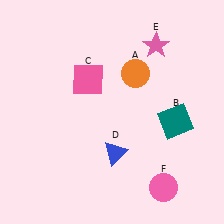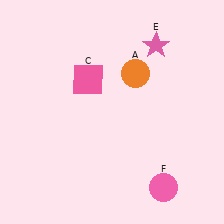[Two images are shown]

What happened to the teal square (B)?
The teal square (B) was removed in Image 2. It was in the bottom-right area of Image 1.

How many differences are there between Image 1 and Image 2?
There are 2 differences between the two images.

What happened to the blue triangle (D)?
The blue triangle (D) was removed in Image 2. It was in the bottom-right area of Image 1.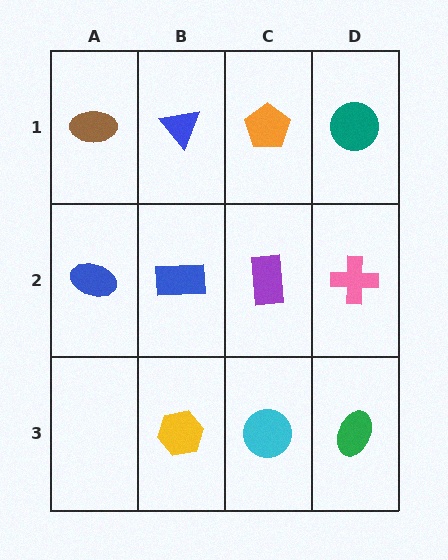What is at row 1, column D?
A teal circle.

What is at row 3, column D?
A green ellipse.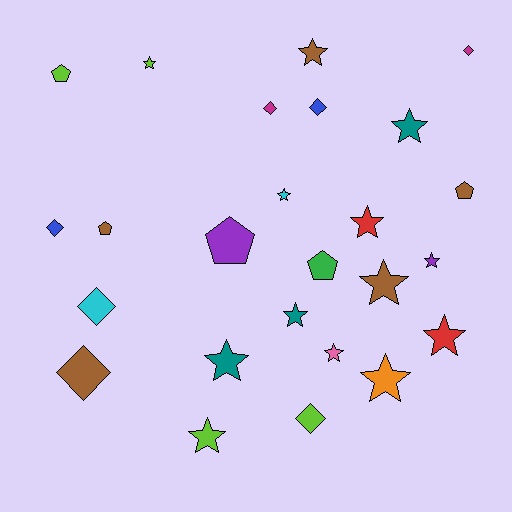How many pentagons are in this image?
There are 5 pentagons.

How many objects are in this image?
There are 25 objects.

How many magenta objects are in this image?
There are 2 magenta objects.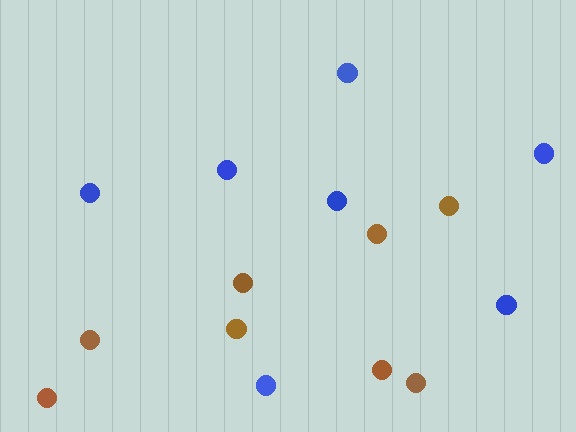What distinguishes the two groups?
There are 2 groups: one group of brown circles (8) and one group of blue circles (7).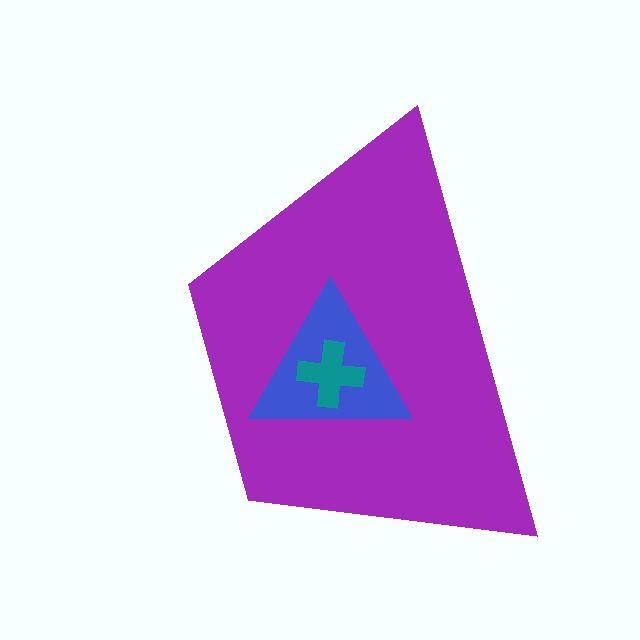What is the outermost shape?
The purple trapezoid.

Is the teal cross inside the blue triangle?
Yes.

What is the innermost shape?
The teal cross.